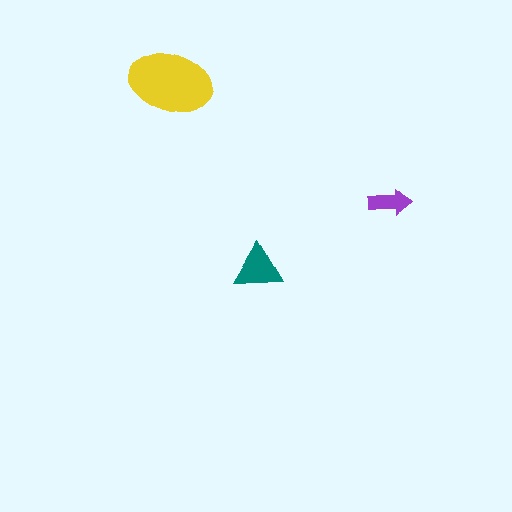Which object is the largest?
The yellow ellipse.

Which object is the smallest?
The purple arrow.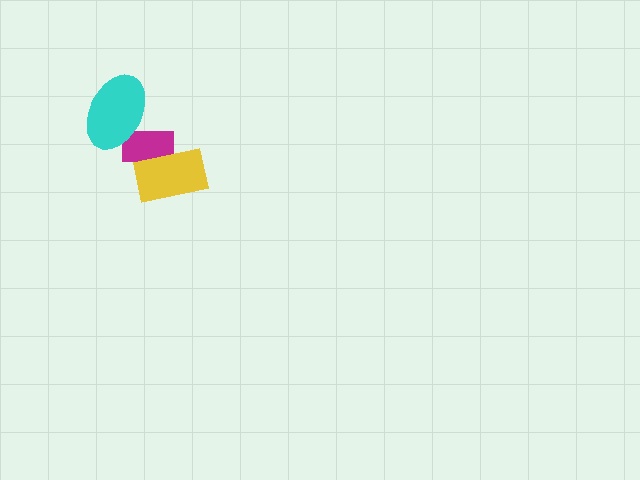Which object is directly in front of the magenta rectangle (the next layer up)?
The yellow rectangle is directly in front of the magenta rectangle.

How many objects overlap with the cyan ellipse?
1 object overlaps with the cyan ellipse.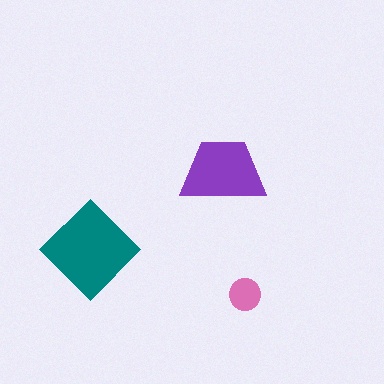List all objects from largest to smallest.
The teal diamond, the purple trapezoid, the pink circle.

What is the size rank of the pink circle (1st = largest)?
3rd.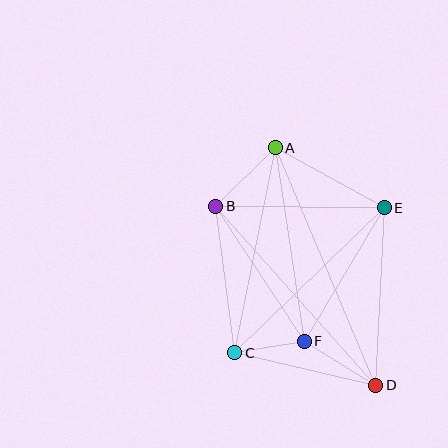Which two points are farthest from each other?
Points A and D are farthest from each other.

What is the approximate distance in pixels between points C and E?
The distance between C and E is approximately 208 pixels.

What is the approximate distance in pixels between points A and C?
The distance between A and C is approximately 209 pixels.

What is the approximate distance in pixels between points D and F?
The distance between D and F is approximately 84 pixels.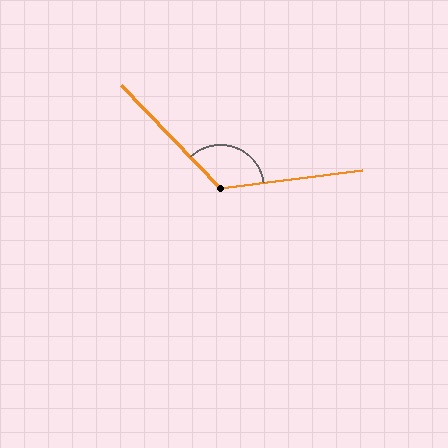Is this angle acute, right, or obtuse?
It is obtuse.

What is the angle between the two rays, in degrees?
Approximately 126 degrees.